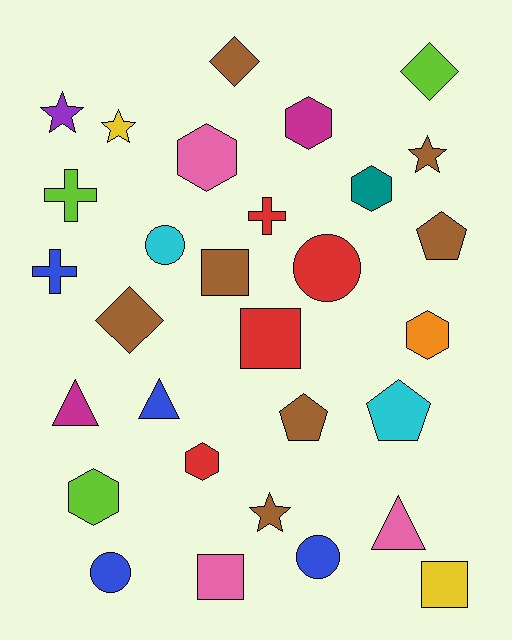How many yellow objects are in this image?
There are 2 yellow objects.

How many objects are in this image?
There are 30 objects.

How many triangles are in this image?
There are 3 triangles.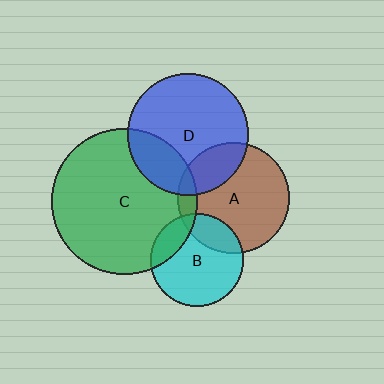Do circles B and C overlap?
Yes.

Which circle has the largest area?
Circle C (green).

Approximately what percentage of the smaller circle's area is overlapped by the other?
Approximately 20%.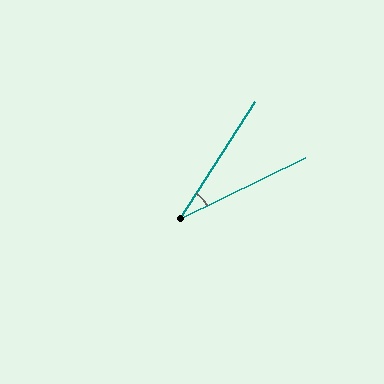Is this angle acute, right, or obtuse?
It is acute.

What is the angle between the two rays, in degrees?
Approximately 31 degrees.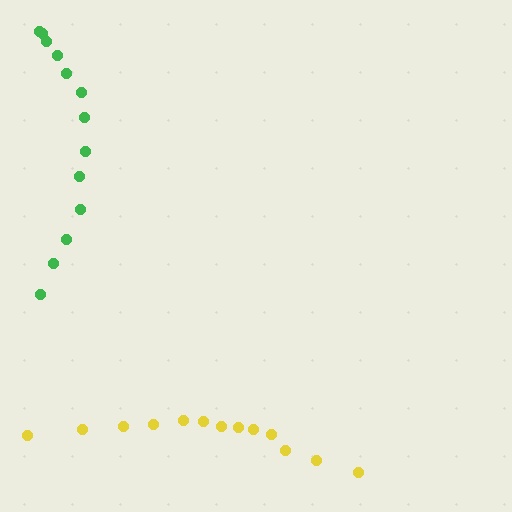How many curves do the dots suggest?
There are 2 distinct paths.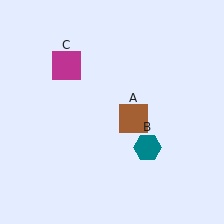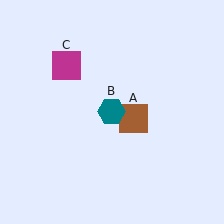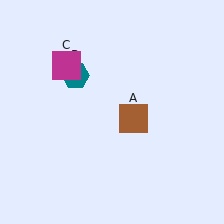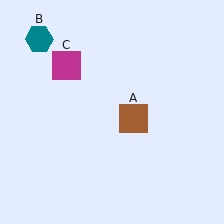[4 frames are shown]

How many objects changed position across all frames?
1 object changed position: teal hexagon (object B).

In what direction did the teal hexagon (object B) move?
The teal hexagon (object B) moved up and to the left.